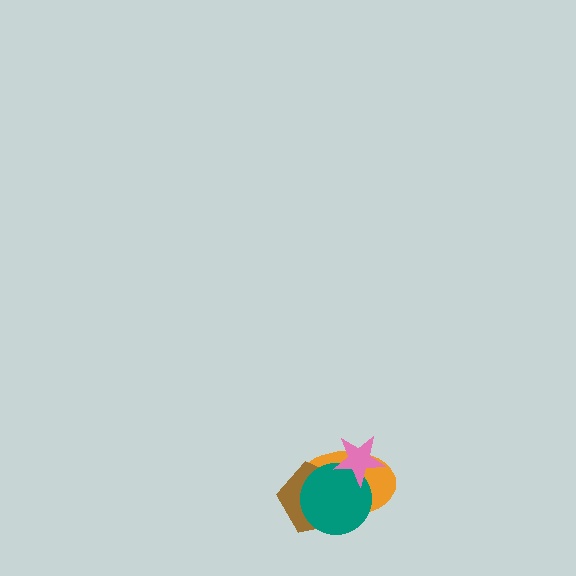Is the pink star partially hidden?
No, no other shape covers it.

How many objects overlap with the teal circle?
3 objects overlap with the teal circle.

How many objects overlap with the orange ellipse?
3 objects overlap with the orange ellipse.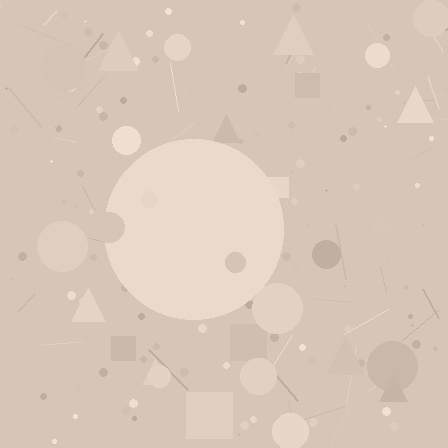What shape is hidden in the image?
A circle is hidden in the image.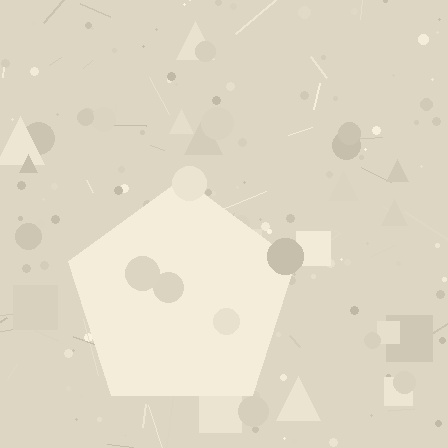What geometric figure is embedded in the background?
A pentagon is embedded in the background.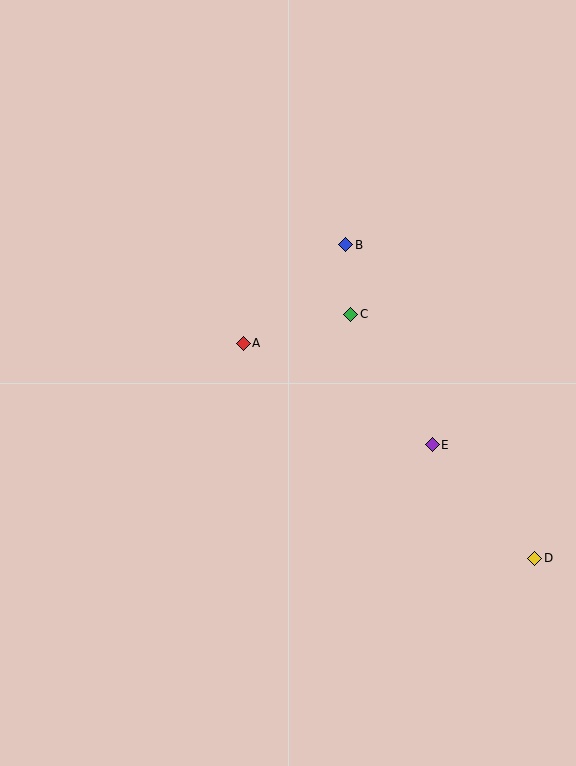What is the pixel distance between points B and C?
The distance between B and C is 70 pixels.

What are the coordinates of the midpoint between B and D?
The midpoint between B and D is at (440, 402).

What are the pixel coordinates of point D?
Point D is at (535, 558).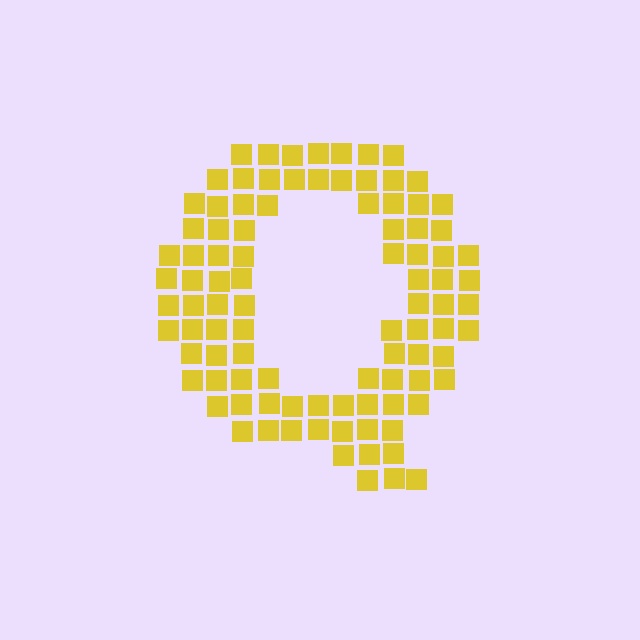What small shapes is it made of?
It is made of small squares.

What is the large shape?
The large shape is the letter Q.